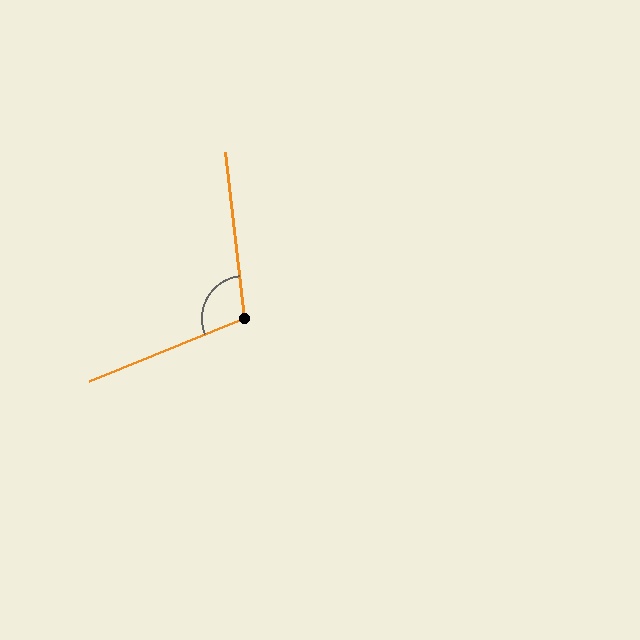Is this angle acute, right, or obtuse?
It is obtuse.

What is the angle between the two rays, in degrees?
Approximately 105 degrees.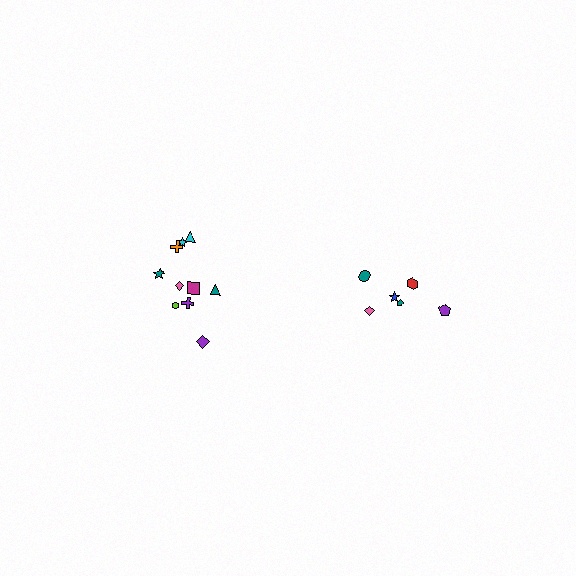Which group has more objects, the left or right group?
The left group.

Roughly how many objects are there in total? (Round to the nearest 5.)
Roughly 15 objects in total.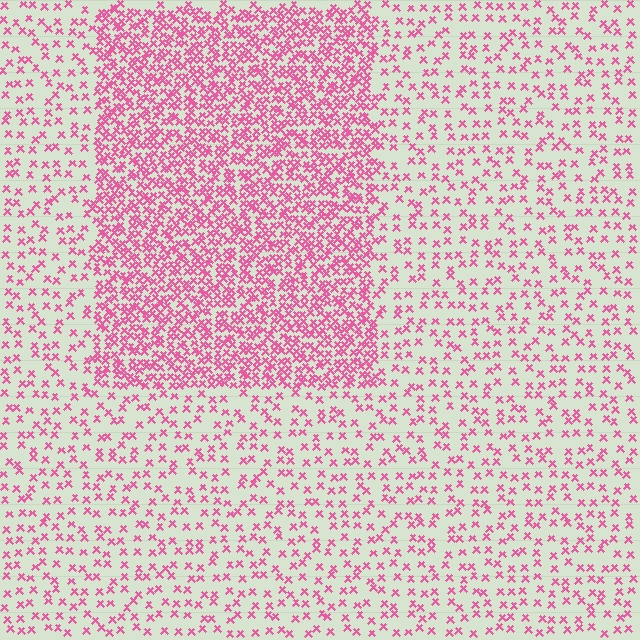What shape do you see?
I see a rectangle.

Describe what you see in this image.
The image contains small pink elements arranged at two different densities. A rectangle-shaped region is visible where the elements are more densely packed than the surrounding area.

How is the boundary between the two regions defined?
The boundary is defined by a change in element density (approximately 2.7x ratio). All elements are the same color, size, and shape.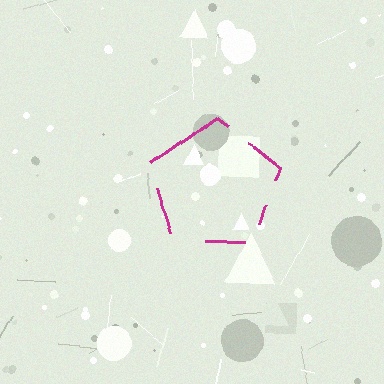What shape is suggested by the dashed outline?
The dashed outline suggests a pentagon.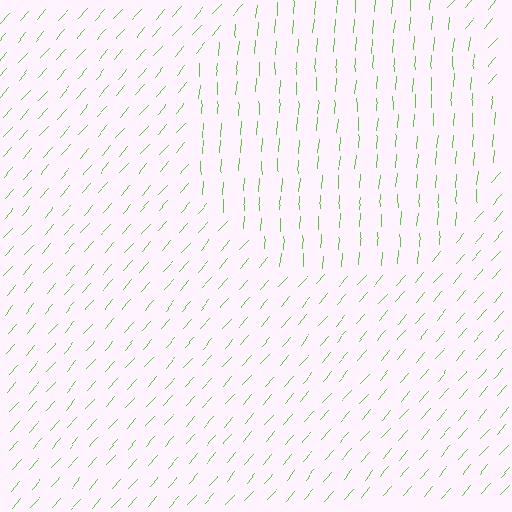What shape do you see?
I see a circle.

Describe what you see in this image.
The image is filled with small lime line segments. A circle region in the image has lines oriented differently from the surrounding lines, creating a visible texture boundary.